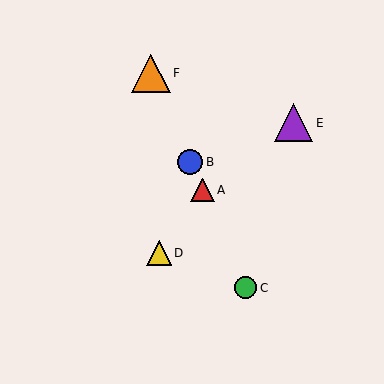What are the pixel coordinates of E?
Object E is at (294, 123).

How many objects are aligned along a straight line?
4 objects (A, B, C, F) are aligned along a straight line.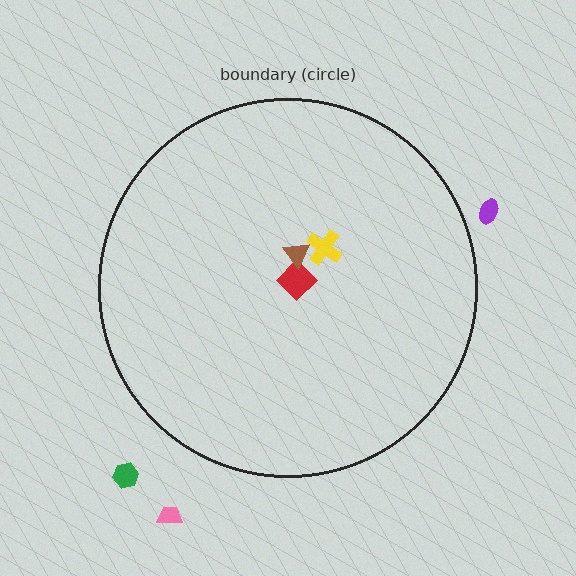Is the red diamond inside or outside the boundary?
Inside.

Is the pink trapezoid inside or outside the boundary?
Outside.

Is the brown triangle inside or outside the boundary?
Inside.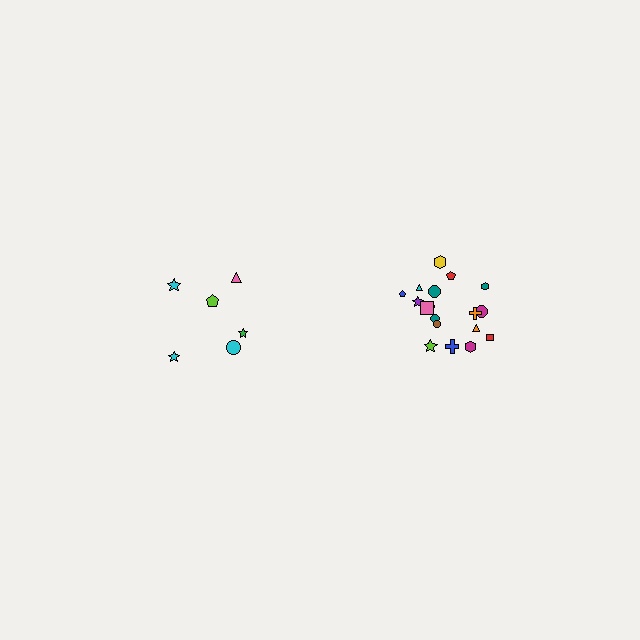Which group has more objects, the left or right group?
The right group.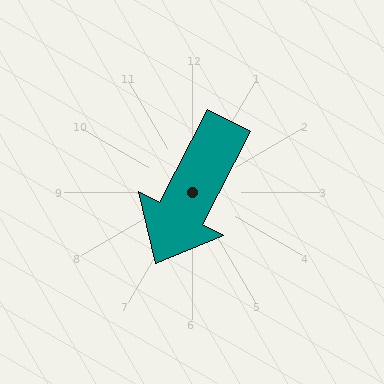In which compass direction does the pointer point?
Southwest.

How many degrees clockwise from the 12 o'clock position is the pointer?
Approximately 207 degrees.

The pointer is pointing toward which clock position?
Roughly 7 o'clock.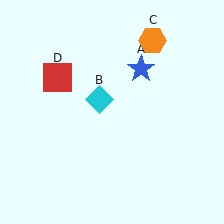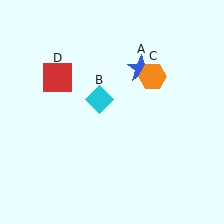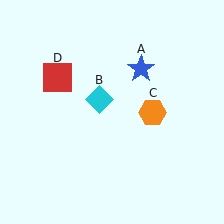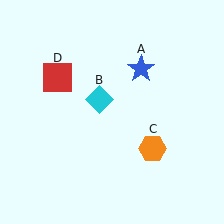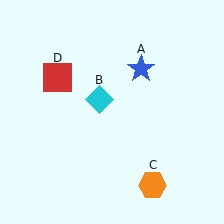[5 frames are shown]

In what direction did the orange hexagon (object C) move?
The orange hexagon (object C) moved down.